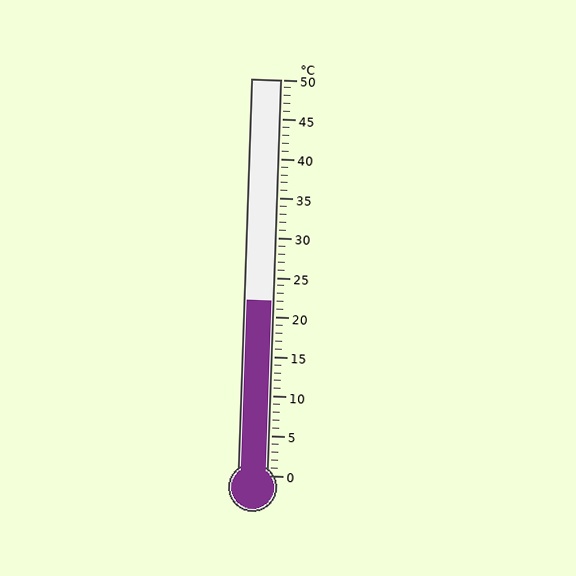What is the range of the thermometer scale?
The thermometer scale ranges from 0°C to 50°C.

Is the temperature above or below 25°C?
The temperature is below 25°C.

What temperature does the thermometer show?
The thermometer shows approximately 22°C.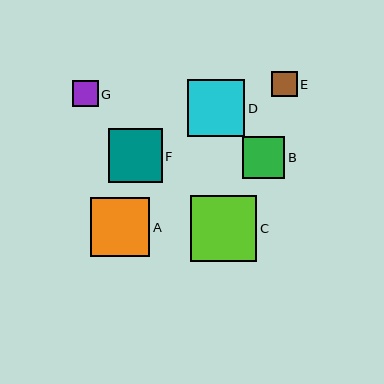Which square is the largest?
Square C is the largest with a size of approximately 66 pixels.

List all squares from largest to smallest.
From largest to smallest: C, A, D, F, B, G, E.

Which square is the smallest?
Square E is the smallest with a size of approximately 25 pixels.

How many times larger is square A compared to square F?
Square A is approximately 1.1 times the size of square F.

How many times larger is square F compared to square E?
Square F is approximately 2.1 times the size of square E.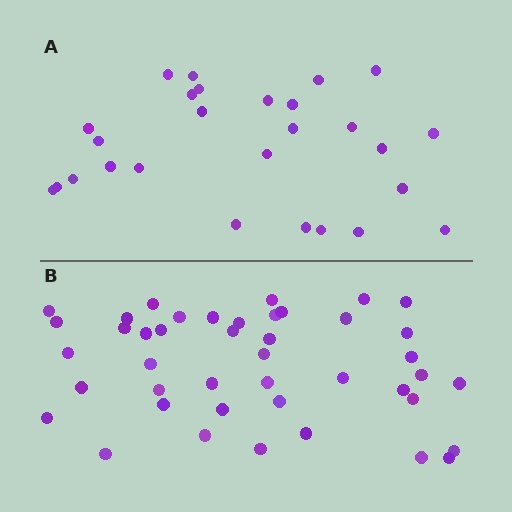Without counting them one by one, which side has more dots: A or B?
Region B (the bottom region) has more dots.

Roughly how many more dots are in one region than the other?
Region B has approximately 15 more dots than region A.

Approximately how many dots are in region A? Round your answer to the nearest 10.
About 30 dots. (The exact count is 27, which rounds to 30.)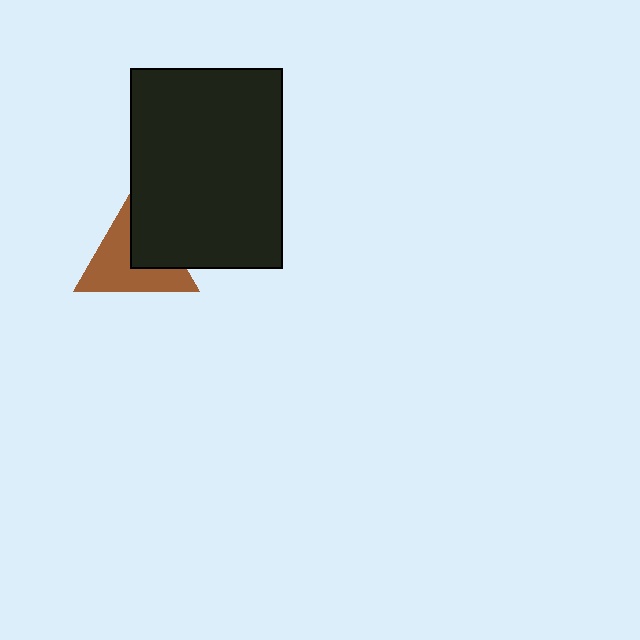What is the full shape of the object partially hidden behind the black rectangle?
The partially hidden object is a brown triangle.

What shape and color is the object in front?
The object in front is a black rectangle.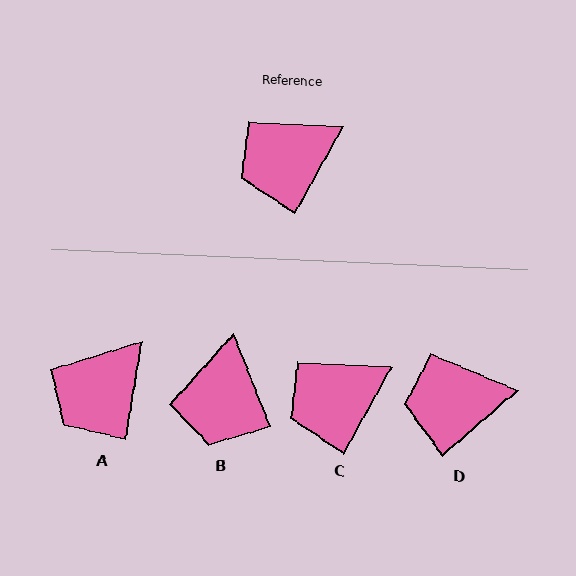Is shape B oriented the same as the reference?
No, it is off by about 51 degrees.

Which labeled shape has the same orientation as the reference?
C.